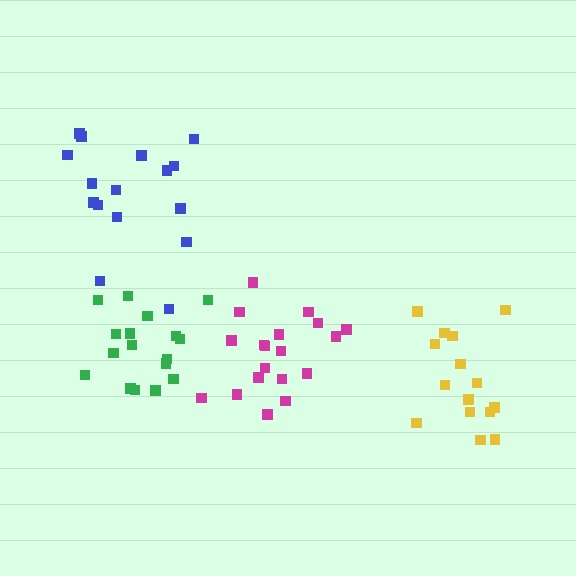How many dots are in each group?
Group 1: 16 dots, Group 2: 17 dots, Group 3: 19 dots, Group 4: 15 dots (67 total).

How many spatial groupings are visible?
There are 4 spatial groupings.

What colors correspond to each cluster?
The clusters are colored: blue, green, magenta, yellow.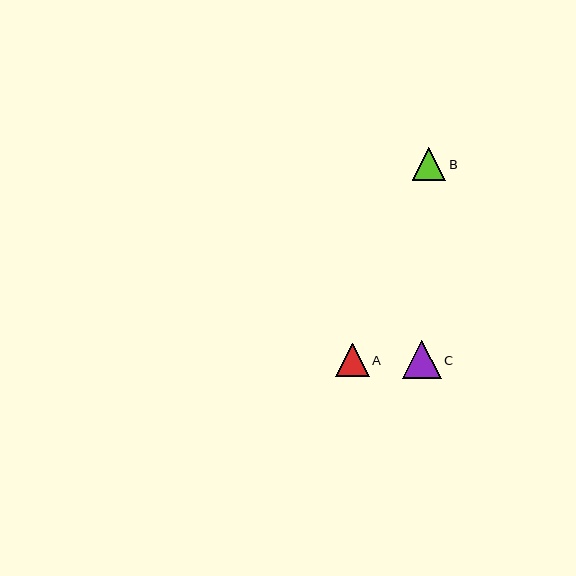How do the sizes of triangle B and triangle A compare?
Triangle B and triangle A are approximately the same size.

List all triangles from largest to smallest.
From largest to smallest: C, B, A.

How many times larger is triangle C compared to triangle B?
Triangle C is approximately 1.2 times the size of triangle B.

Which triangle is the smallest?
Triangle A is the smallest with a size of approximately 33 pixels.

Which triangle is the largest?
Triangle C is the largest with a size of approximately 39 pixels.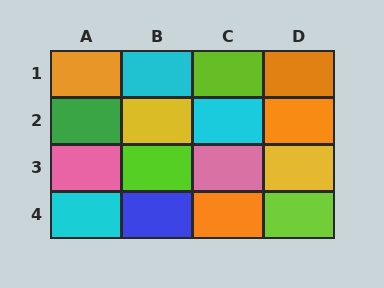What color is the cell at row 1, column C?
Lime.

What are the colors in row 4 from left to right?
Cyan, blue, orange, lime.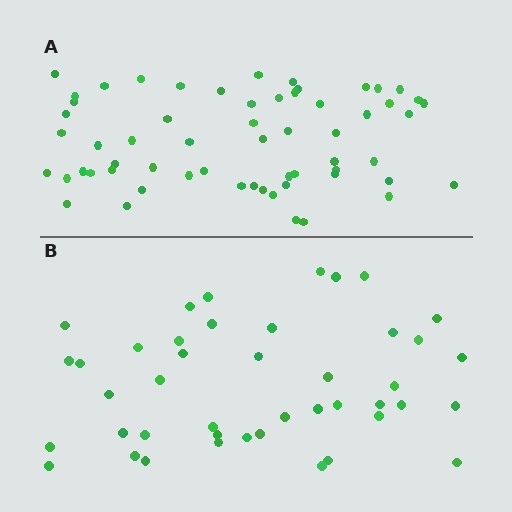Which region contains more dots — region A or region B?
Region A (the top region) has more dots.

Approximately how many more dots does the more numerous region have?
Region A has approximately 15 more dots than region B.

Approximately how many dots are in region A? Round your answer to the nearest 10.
About 60 dots.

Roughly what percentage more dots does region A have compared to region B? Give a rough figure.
About 40% more.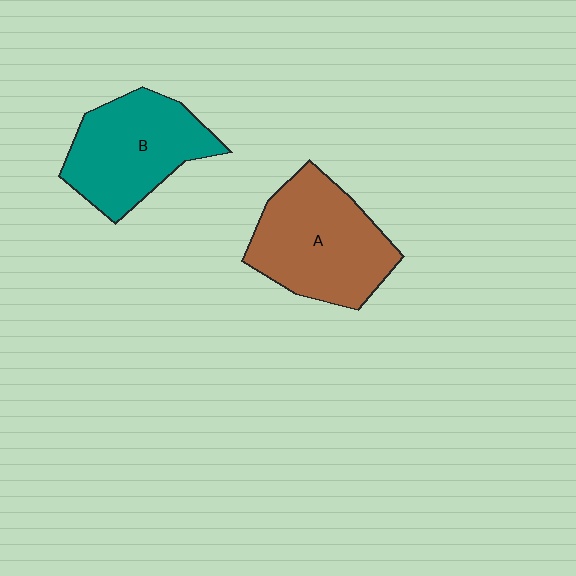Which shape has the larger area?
Shape A (brown).